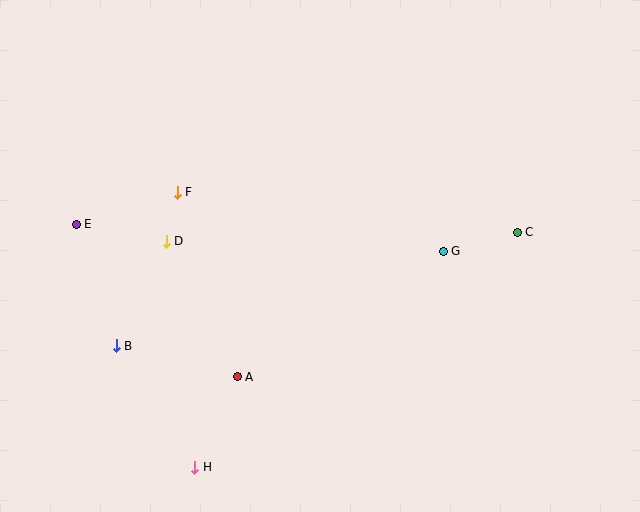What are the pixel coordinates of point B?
Point B is at (116, 346).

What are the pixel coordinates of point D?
Point D is at (166, 241).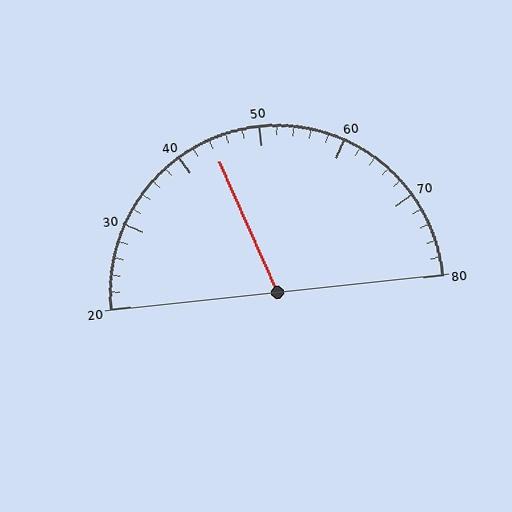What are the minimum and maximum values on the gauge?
The gauge ranges from 20 to 80.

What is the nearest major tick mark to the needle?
The nearest major tick mark is 40.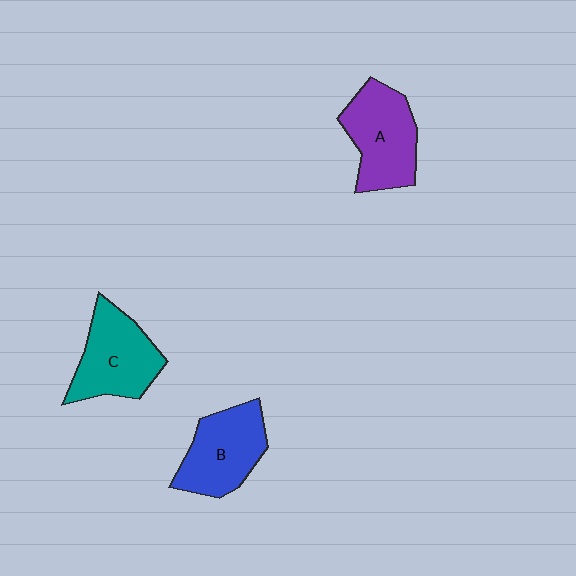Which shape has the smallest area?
Shape B (blue).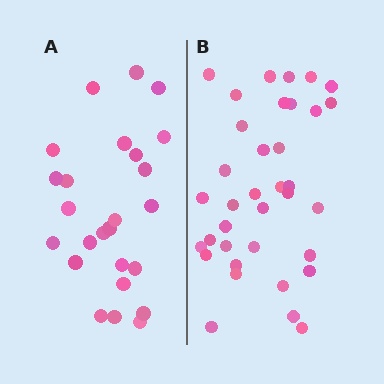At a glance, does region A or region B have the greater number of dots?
Region B (the right region) has more dots.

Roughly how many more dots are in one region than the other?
Region B has roughly 12 or so more dots than region A.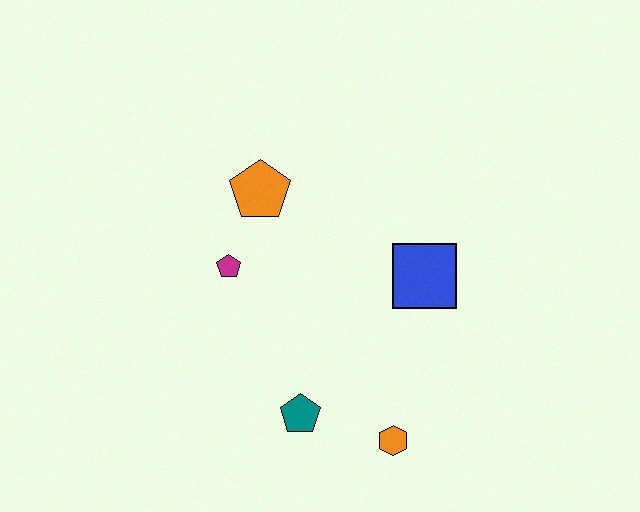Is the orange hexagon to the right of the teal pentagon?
Yes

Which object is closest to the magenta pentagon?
The orange pentagon is closest to the magenta pentagon.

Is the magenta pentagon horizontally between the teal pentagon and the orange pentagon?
No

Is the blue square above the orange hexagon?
Yes